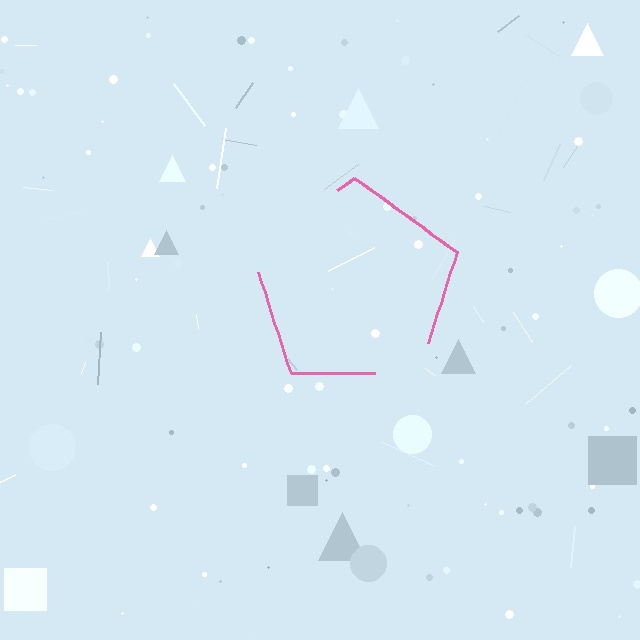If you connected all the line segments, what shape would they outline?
They would outline a pentagon.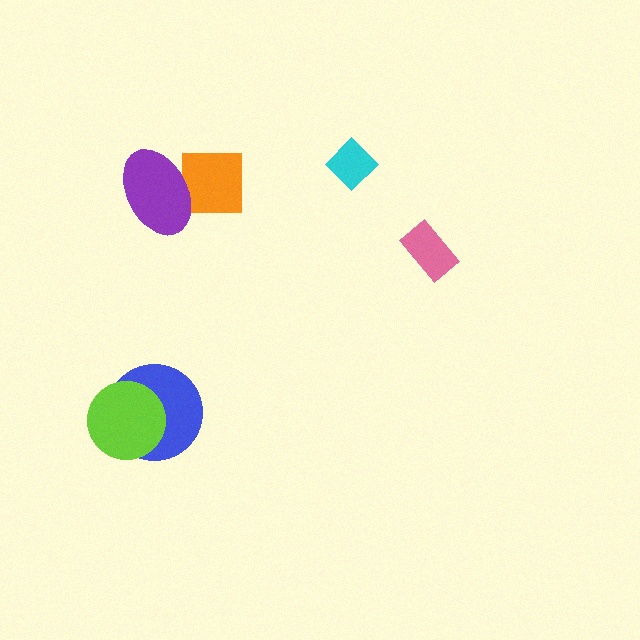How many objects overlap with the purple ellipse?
1 object overlaps with the purple ellipse.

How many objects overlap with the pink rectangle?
0 objects overlap with the pink rectangle.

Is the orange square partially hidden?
Yes, it is partially covered by another shape.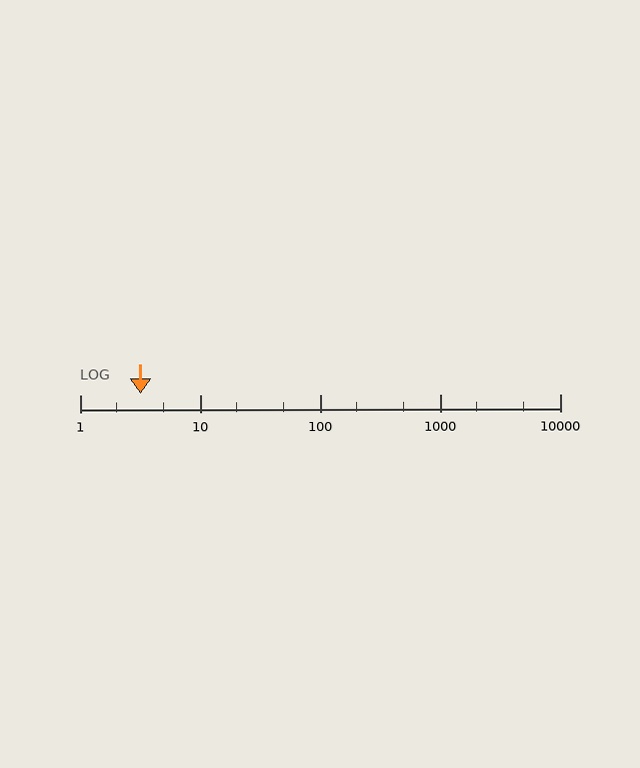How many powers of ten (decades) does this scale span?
The scale spans 4 decades, from 1 to 10000.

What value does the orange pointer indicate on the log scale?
The pointer indicates approximately 3.2.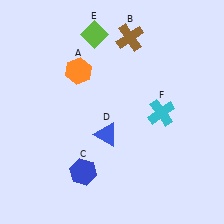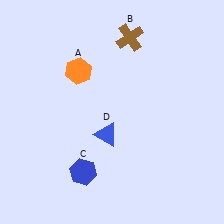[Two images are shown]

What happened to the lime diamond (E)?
The lime diamond (E) was removed in Image 2. It was in the top-left area of Image 1.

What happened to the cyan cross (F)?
The cyan cross (F) was removed in Image 2. It was in the bottom-right area of Image 1.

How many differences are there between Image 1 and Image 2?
There are 2 differences between the two images.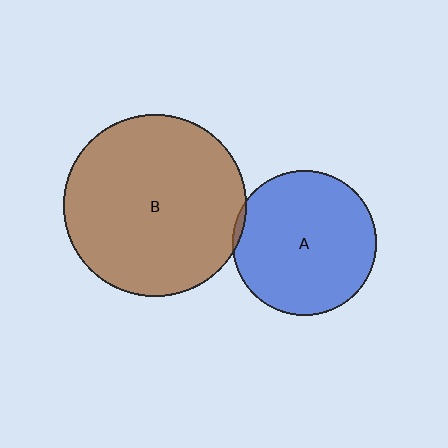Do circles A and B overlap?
Yes.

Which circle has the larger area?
Circle B (brown).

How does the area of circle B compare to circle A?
Approximately 1.6 times.